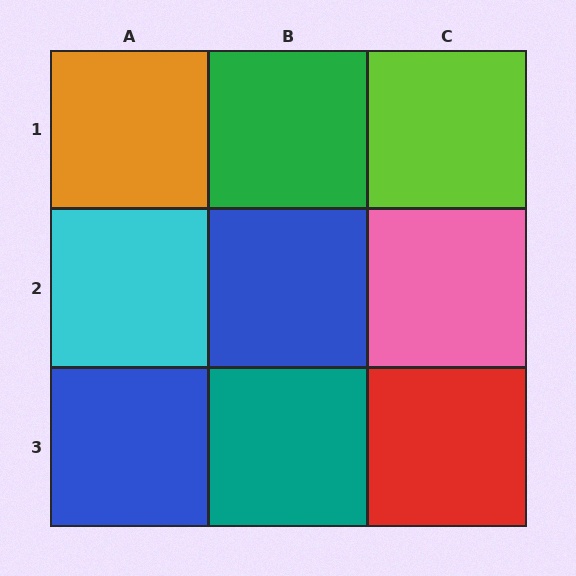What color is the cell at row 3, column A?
Blue.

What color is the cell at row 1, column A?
Orange.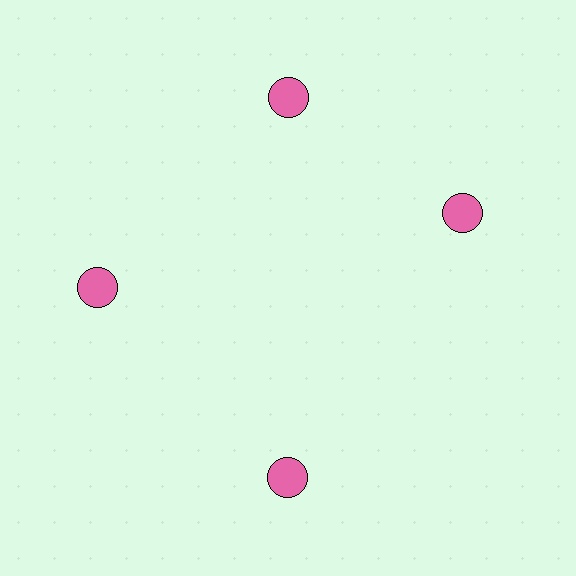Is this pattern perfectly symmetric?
No. The 4 pink circles are arranged in a ring, but one element near the 3 o'clock position is rotated out of alignment along the ring, breaking the 4-fold rotational symmetry.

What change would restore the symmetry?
The symmetry would be restored by rotating it back into even spacing with its neighbors so that all 4 circles sit at equal angles and equal distance from the center.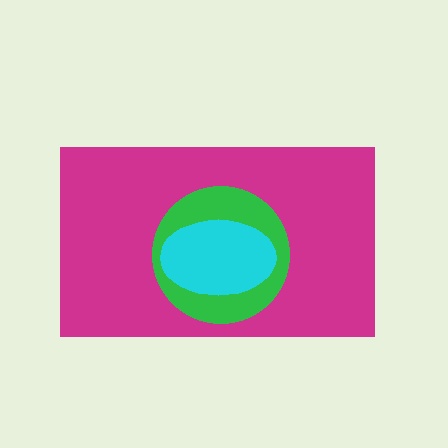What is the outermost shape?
The magenta rectangle.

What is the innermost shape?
The cyan ellipse.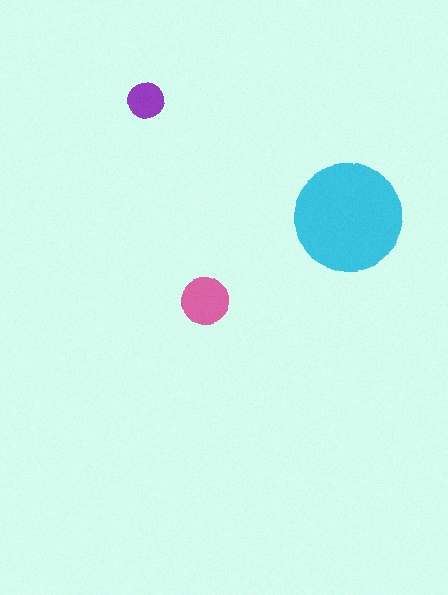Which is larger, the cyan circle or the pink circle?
The cyan one.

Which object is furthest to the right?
The cyan circle is rightmost.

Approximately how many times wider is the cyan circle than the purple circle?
About 3 times wider.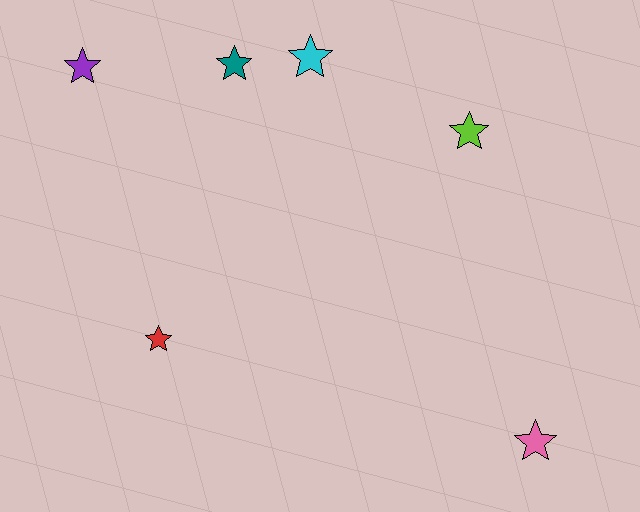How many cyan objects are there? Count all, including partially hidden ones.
There is 1 cyan object.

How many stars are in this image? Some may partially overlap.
There are 6 stars.